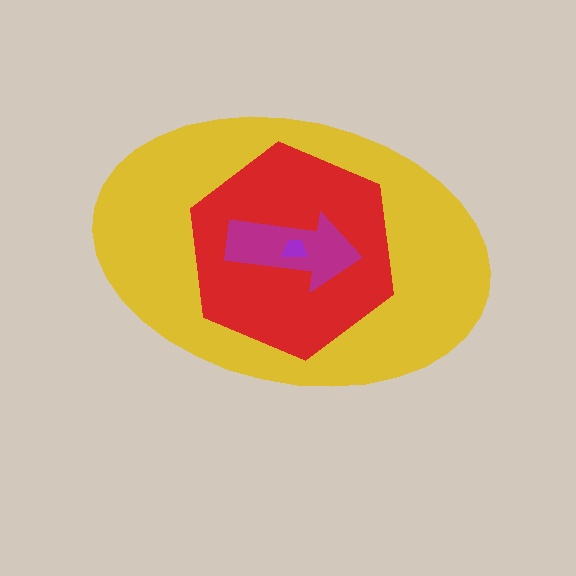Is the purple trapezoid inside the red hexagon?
Yes.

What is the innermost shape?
The purple trapezoid.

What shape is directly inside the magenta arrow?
The purple trapezoid.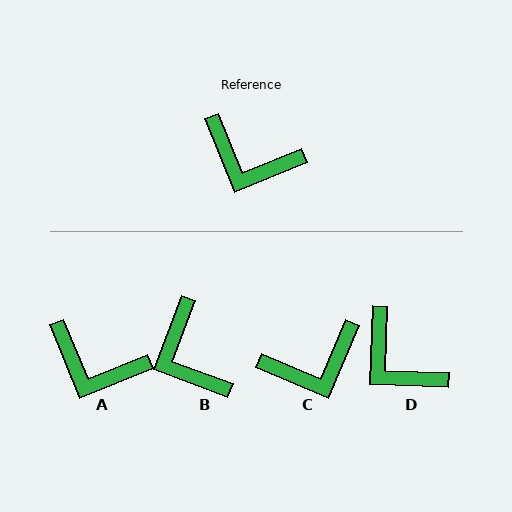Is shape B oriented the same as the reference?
No, it is off by about 43 degrees.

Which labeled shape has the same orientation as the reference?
A.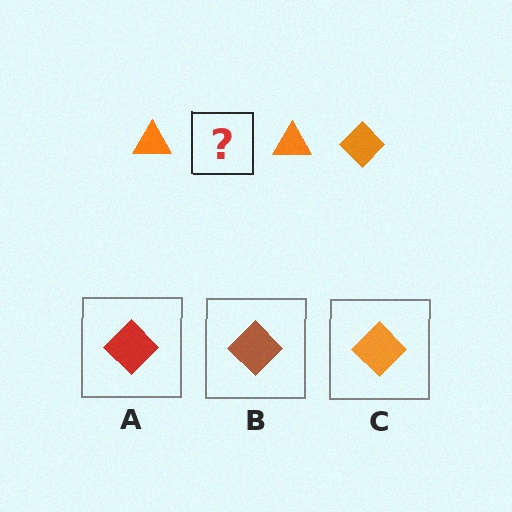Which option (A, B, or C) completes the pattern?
C.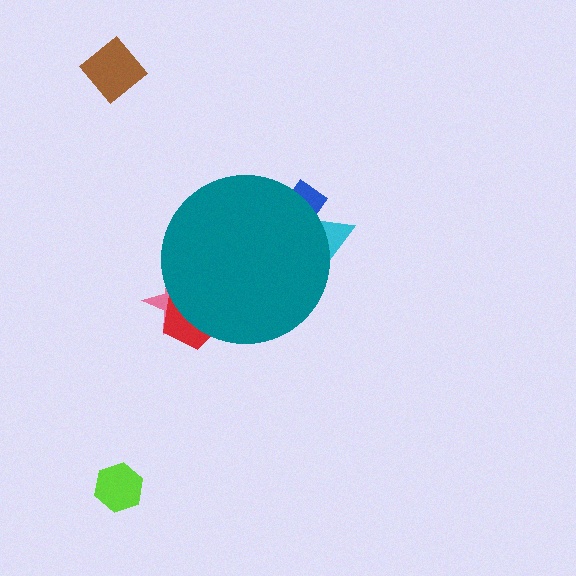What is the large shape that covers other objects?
A teal circle.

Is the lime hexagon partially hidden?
No, the lime hexagon is fully visible.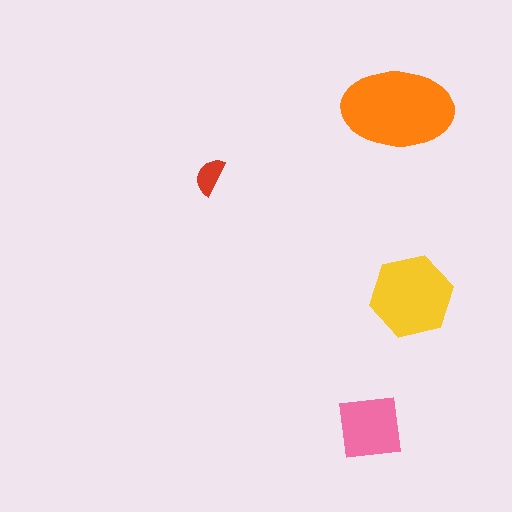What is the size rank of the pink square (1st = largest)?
3rd.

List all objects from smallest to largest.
The red semicircle, the pink square, the yellow hexagon, the orange ellipse.